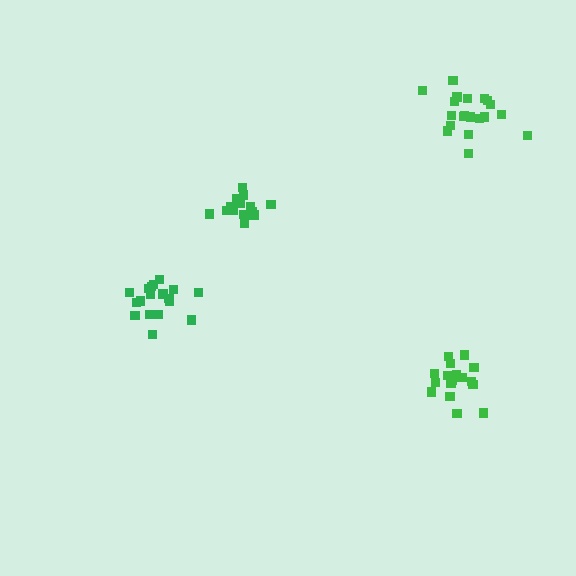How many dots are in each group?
Group 1: 16 dots, Group 2: 20 dots, Group 3: 18 dots, Group 4: 20 dots (74 total).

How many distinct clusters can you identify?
There are 4 distinct clusters.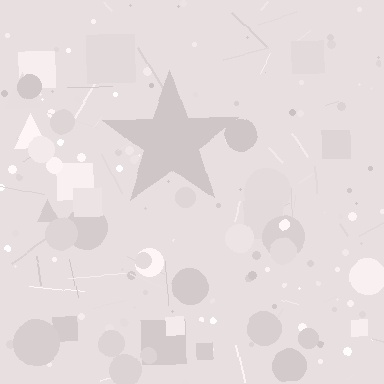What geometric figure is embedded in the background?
A star is embedded in the background.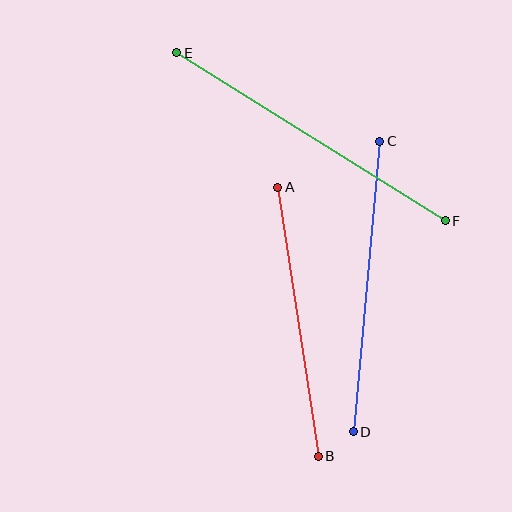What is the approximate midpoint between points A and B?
The midpoint is at approximately (298, 322) pixels.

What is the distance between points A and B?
The distance is approximately 272 pixels.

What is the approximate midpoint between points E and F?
The midpoint is at approximately (311, 137) pixels.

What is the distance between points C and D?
The distance is approximately 292 pixels.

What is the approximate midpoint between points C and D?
The midpoint is at approximately (367, 286) pixels.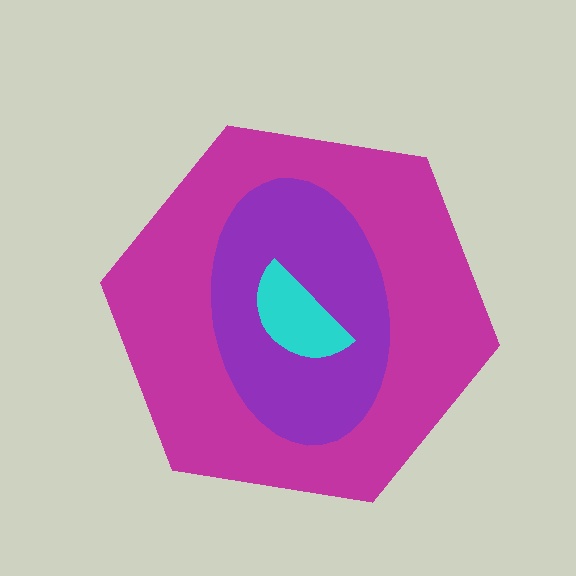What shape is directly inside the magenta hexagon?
The purple ellipse.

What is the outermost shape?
The magenta hexagon.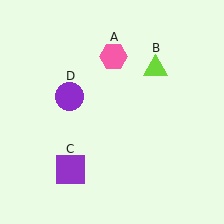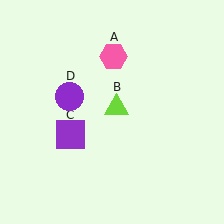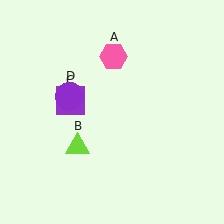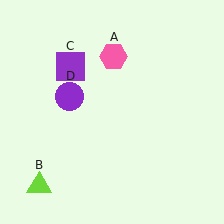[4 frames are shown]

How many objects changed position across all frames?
2 objects changed position: lime triangle (object B), purple square (object C).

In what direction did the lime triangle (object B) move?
The lime triangle (object B) moved down and to the left.